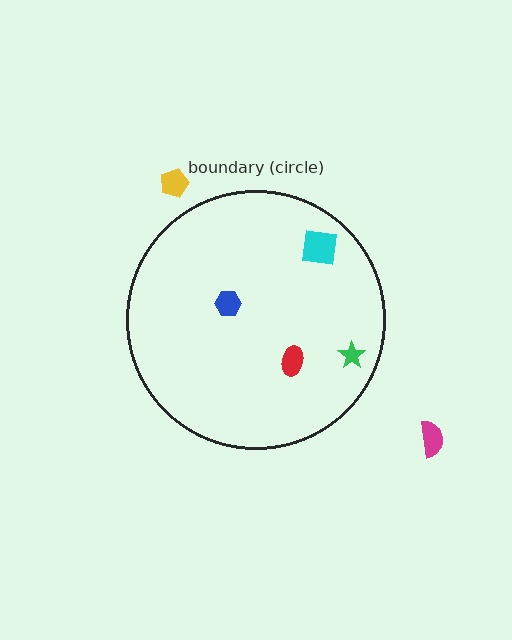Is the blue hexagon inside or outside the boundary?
Inside.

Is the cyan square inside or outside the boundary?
Inside.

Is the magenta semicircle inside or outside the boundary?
Outside.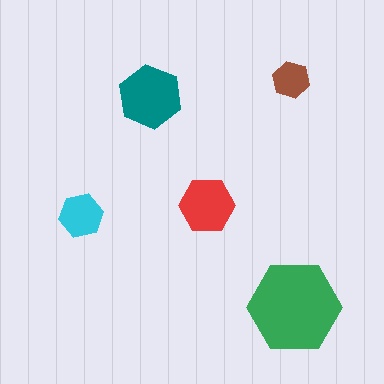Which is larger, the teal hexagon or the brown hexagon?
The teal one.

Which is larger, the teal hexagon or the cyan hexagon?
The teal one.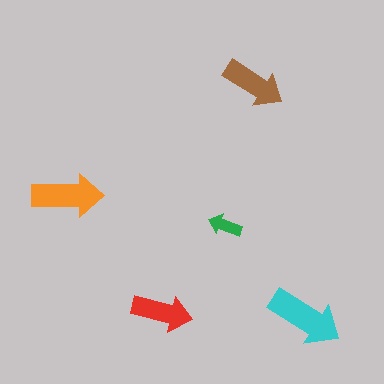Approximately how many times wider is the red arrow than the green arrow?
About 2 times wider.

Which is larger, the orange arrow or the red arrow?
The orange one.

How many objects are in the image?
There are 5 objects in the image.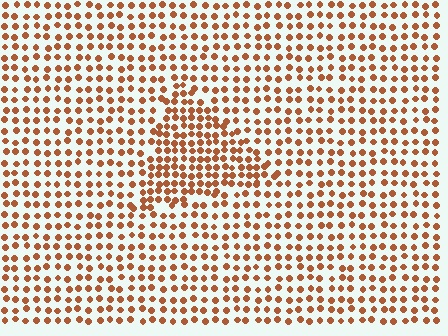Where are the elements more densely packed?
The elements are more densely packed inside the triangle boundary.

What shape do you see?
I see a triangle.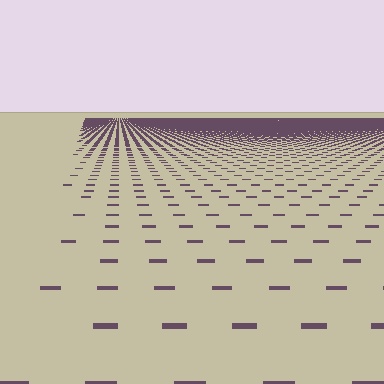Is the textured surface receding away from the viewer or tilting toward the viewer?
The surface is receding away from the viewer. Texture elements get smaller and denser toward the top.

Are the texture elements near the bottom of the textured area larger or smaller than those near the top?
Larger. Near the bottom, elements are closer to the viewer and appear at a bigger on-screen size.